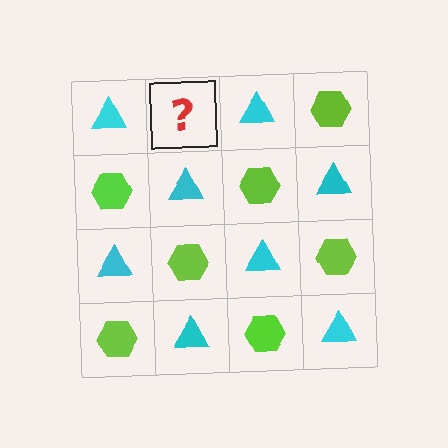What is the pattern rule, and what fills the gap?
The rule is that it alternates cyan triangle and lime hexagon in a checkerboard pattern. The gap should be filled with a lime hexagon.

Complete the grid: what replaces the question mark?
The question mark should be replaced with a lime hexagon.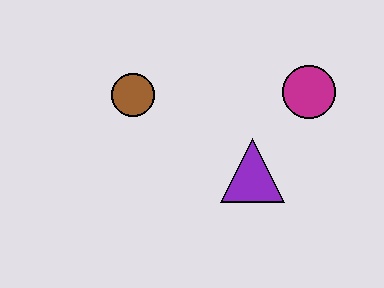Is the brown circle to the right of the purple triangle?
No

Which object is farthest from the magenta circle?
The brown circle is farthest from the magenta circle.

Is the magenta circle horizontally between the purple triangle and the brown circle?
No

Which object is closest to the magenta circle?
The purple triangle is closest to the magenta circle.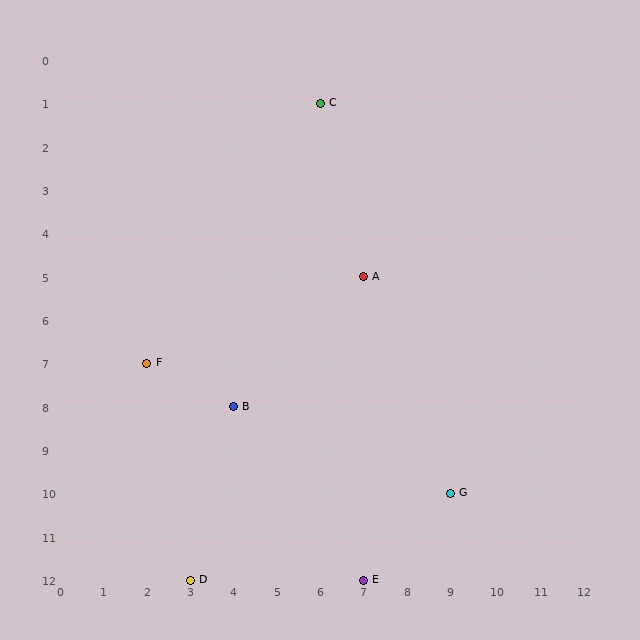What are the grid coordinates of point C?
Point C is at grid coordinates (6, 1).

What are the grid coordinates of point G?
Point G is at grid coordinates (9, 10).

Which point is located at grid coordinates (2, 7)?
Point F is at (2, 7).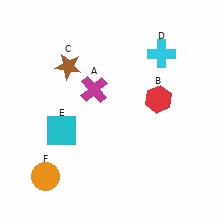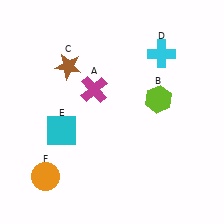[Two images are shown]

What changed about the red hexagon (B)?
In Image 1, B is red. In Image 2, it changed to lime.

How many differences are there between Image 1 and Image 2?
There is 1 difference between the two images.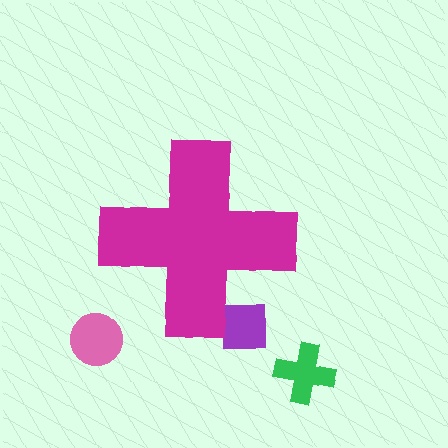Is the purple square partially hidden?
Yes, the purple square is partially hidden behind the magenta cross.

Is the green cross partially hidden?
No, the green cross is fully visible.